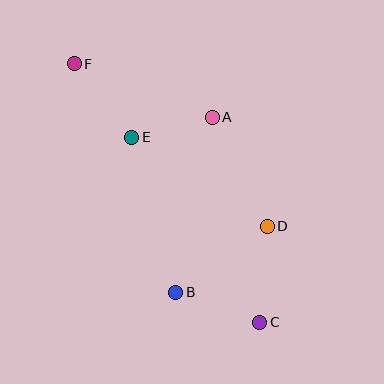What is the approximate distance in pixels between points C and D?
The distance between C and D is approximately 96 pixels.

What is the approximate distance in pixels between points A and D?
The distance between A and D is approximately 122 pixels.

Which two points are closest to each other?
Points A and E are closest to each other.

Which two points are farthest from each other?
Points C and F are farthest from each other.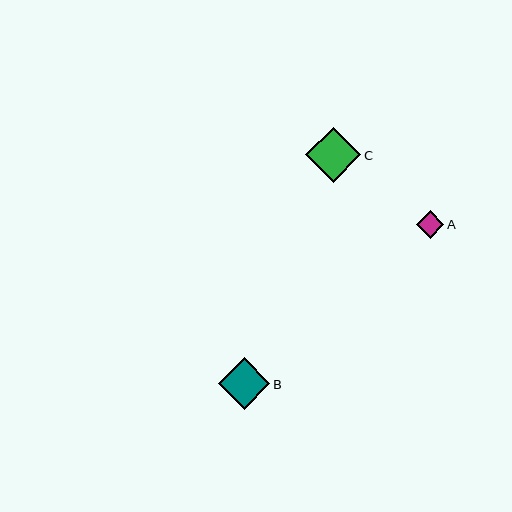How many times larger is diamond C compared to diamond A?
Diamond C is approximately 2.0 times the size of diamond A.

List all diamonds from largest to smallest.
From largest to smallest: C, B, A.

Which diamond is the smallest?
Diamond A is the smallest with a size of approximately 27 pixels.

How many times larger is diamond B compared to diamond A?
Diamond B is approximately 1.9 times the size of diamond A.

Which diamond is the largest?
Diamond C is the largest with a size of approximately 55 pixels.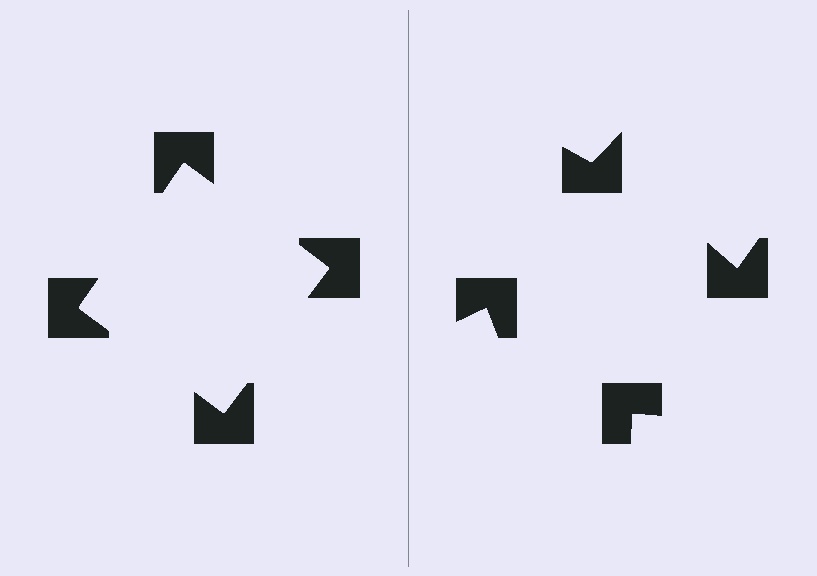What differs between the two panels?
The notched squares are positioned identically on both sides; only the wedge orientations differ. On the left they align to a square; on the right they are misaligned.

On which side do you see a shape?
An illusory square appears on the left side. On the right side the wedge cuts are rotated, so no coherent shape forms.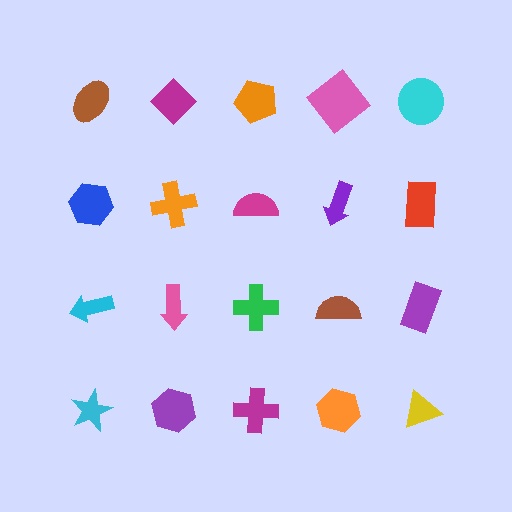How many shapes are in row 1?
5 shapes.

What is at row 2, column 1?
A blue hexagon.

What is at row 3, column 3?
A green cross.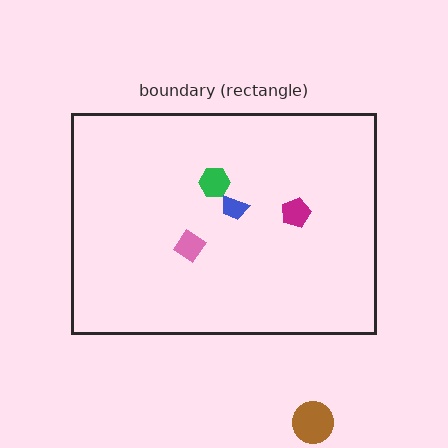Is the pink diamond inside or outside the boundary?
Inside.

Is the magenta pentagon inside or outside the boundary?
Inside.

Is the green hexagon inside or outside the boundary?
Inside.